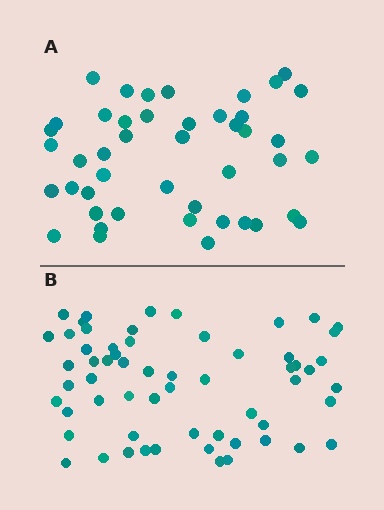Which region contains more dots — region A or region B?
Region B (the bottom region) has more dots.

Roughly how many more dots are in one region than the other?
Region B has approximately 15 more dots than region A.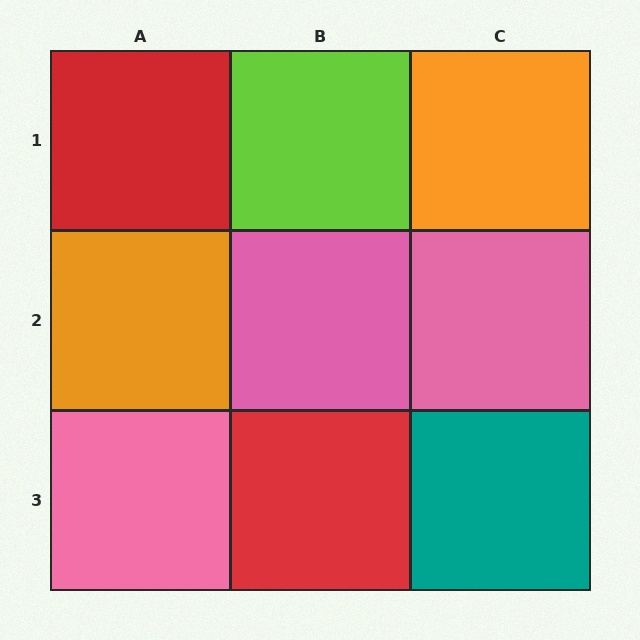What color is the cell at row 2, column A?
Orange.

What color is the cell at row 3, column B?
Red.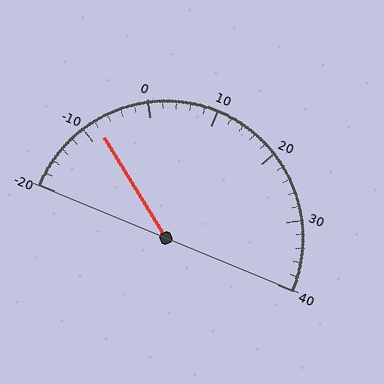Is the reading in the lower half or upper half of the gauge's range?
The reading is in the lower half of the range (-20 to 40).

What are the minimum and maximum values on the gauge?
The gauge ranges from -20 to 40.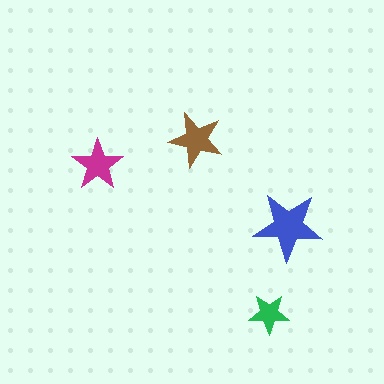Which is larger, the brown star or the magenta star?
The brown one.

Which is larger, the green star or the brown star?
The brown one.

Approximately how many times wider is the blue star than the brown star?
About 1.5 times wider.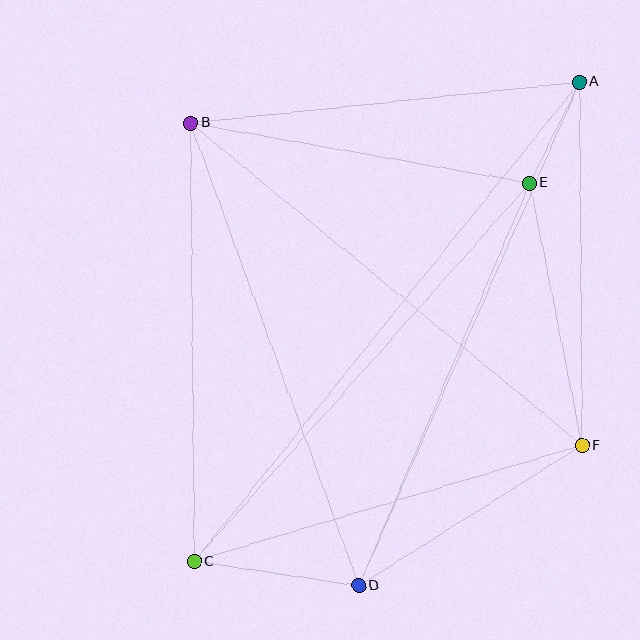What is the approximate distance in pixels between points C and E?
The distance between C and E is approximately 506 pixels.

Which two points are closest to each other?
Points A and E are closest to each other.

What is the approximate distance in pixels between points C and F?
The distance between C and F is approximately 405 pixels.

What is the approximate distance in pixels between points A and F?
The distance between A and F is approximately 363 pixels.